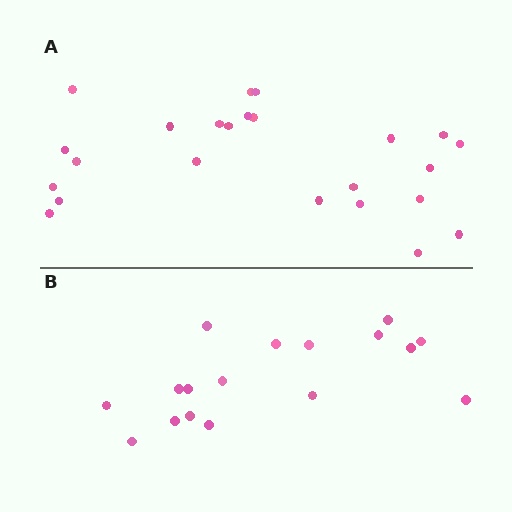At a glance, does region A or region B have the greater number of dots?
Region A (the top region) has more dots.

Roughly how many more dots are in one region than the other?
Region A has roughly 8 or so more dots than region B.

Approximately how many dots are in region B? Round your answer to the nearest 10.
About 20 dots. (The exact count is 17, which rounds to 20.)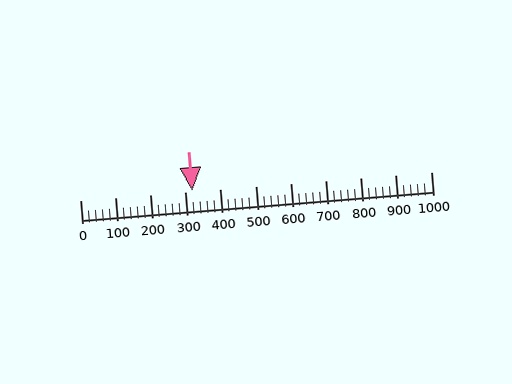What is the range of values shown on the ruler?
The ruler shows values from 0 to 1000.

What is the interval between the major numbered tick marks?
The major tick marks are spaced 100 units apart.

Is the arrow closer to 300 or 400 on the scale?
The arrow is closer to 300.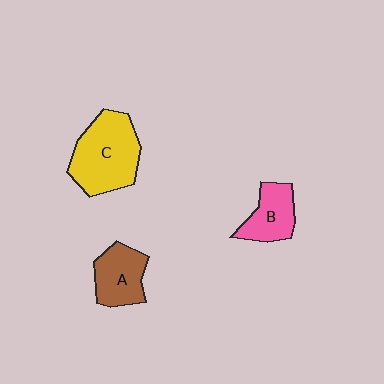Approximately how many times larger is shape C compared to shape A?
Approximately 1.6 times.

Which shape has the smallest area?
Shape B (pink).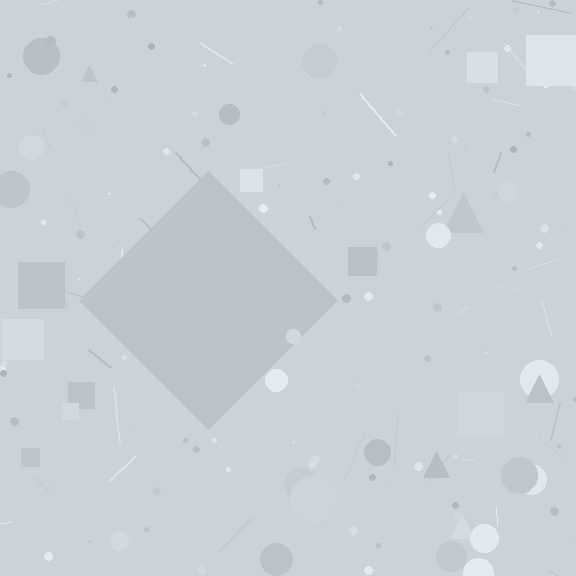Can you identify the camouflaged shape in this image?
The camouflaged shape is a diamond.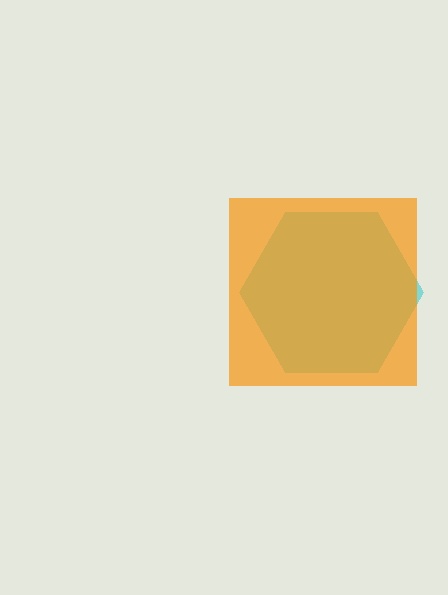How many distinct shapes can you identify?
There are 2 distinct shapes: a cyan hexagon, an orange square.